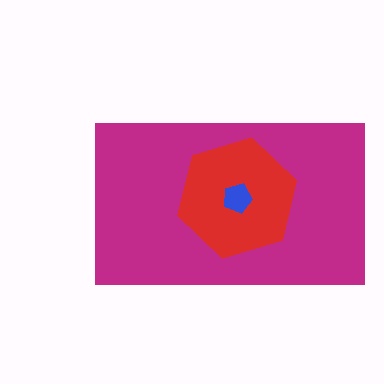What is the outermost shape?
The magenta rectangle.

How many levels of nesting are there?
3.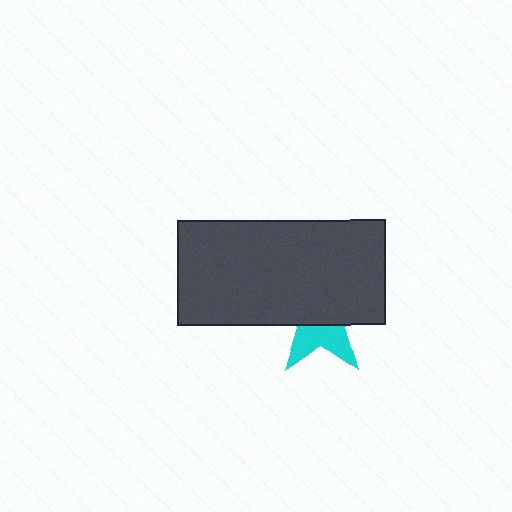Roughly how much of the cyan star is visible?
A small part of it is visible (roughly 39%).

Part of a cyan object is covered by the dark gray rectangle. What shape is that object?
It is a star.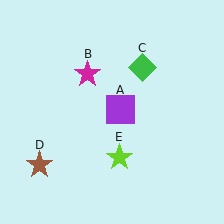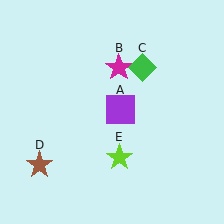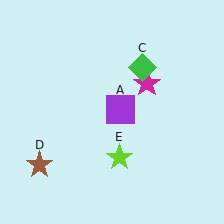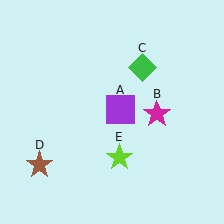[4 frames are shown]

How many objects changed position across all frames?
1 object changed position: magenta star (object B).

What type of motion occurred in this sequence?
The magenta star (object B) rotated clockwise around the center of the scene.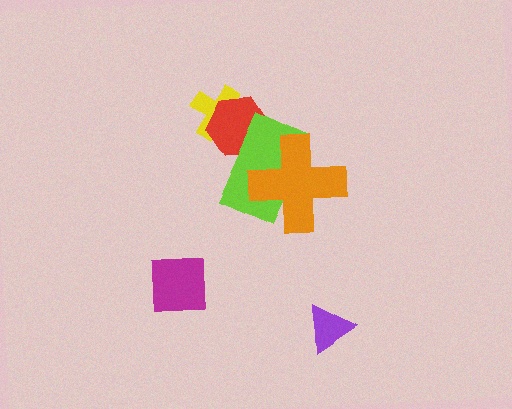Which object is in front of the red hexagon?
The lime rectangle is in front of the red hexagon.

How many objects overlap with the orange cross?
1 object overlaps with the orange cross.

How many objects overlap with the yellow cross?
1 object overlaps with the yellow cross.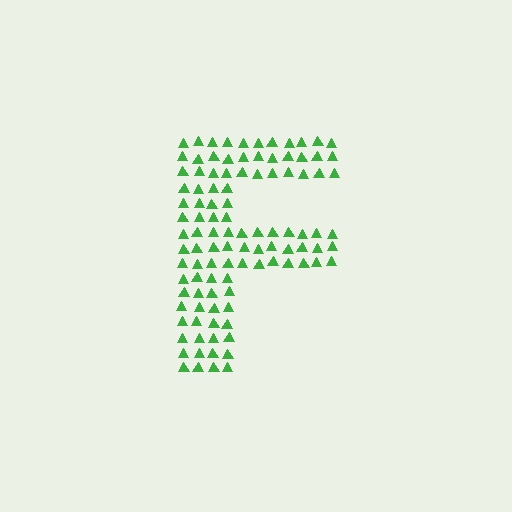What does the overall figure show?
The overall figure shows the letter F.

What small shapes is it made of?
It is made of small triangles.